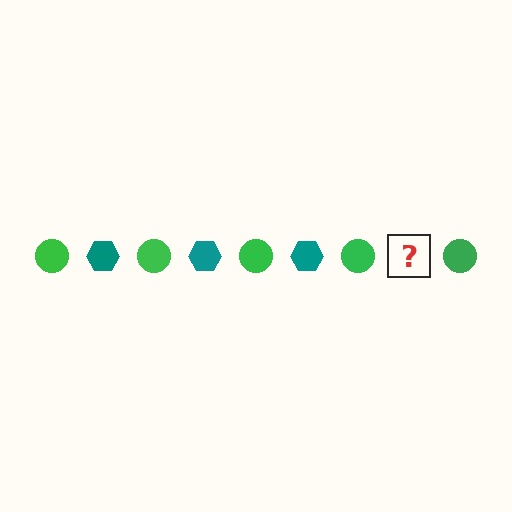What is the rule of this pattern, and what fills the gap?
The rule is that the pattern alternates between green circle and teal hexagon. The gap should be filled with a teal hexagon.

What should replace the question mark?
The question mark should be replaced with a teal hexagon.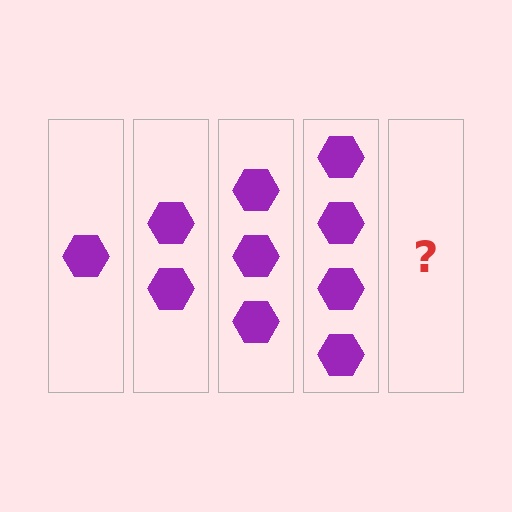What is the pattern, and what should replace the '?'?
The pattern is that each step adds one more hexagon. The '?' should be 5 hexagons.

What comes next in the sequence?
The next element should be 5 hexagons.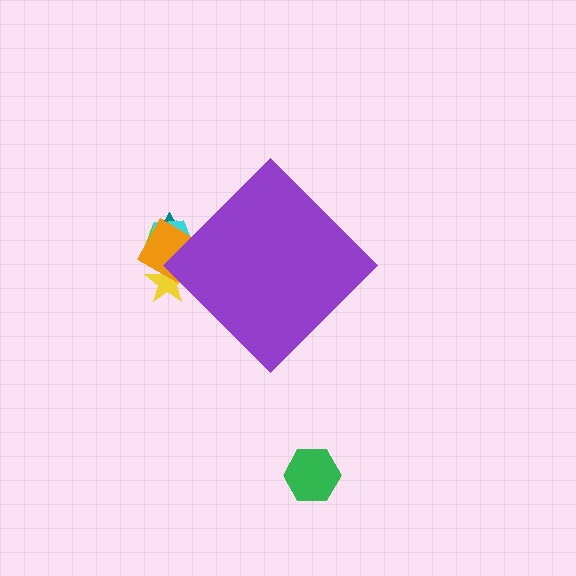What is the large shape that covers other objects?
A purple diamond.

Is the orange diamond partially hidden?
Yes, the orange diamond is partially hidden behind the purple diamond.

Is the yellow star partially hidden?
Yes, the yellow star is partially hidden behind the purple diamond.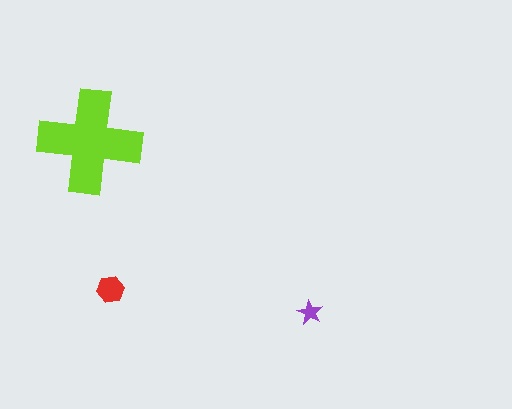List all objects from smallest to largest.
The purple star, the red hexagon, the lime cross.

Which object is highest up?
The lime cross is topmost.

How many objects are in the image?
There are 3 objects in the image.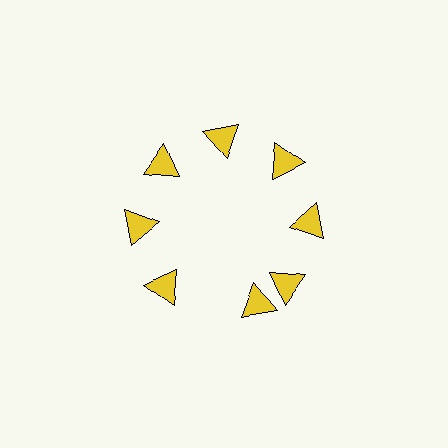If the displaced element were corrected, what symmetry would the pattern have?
It would have 8-fold rotational symmetry — the pattern would map onto itself every 45 degrees.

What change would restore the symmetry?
The symmetry would be restored by rotating it back into even spacing with its neighbors so that all 8 triangles sit at equal angles and equal distance from the center.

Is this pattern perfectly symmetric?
No. The 8 yellow triangles are arranged in a ring, but one element near the 6 o'clock position is rotated out of alignment along the ring, breaking the 8-fold rotational symmetry.